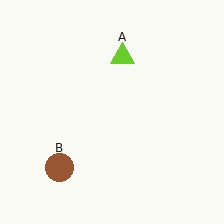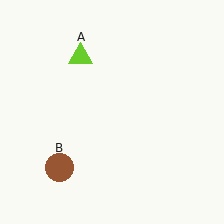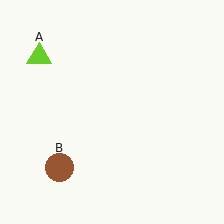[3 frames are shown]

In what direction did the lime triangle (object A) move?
The lime triangle (object A) moved left.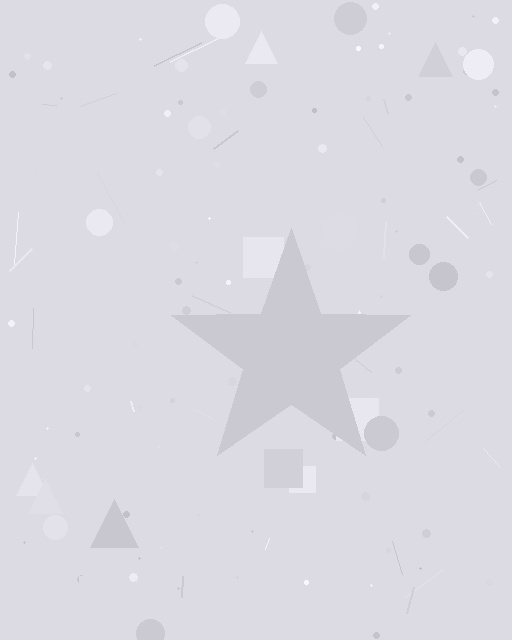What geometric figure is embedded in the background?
A star is embedded in the background.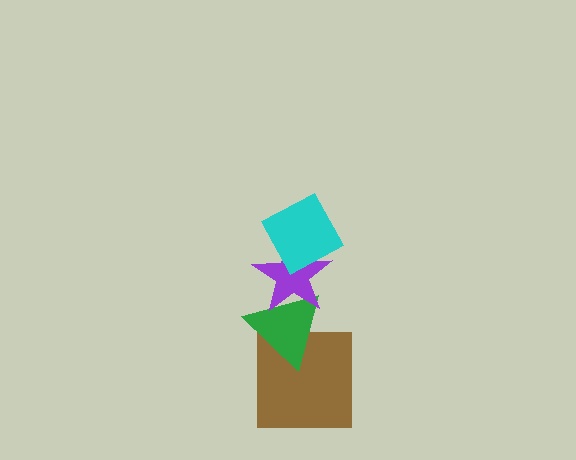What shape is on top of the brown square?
The green triangle is on top of the brown square.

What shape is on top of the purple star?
The cyan diamond is on top of the purple star.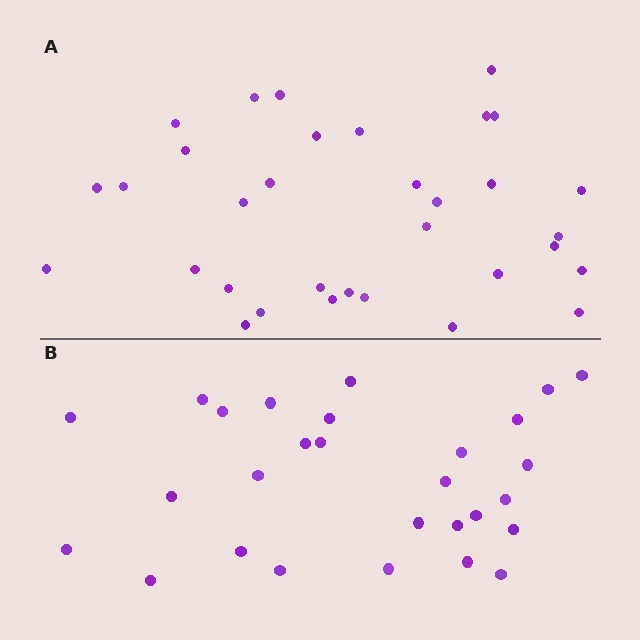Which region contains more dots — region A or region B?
Region A (the top region) has more dots.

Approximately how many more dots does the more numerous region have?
Region A has about 5 more dots than region B.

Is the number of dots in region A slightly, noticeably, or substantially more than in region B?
Region A has only slightly more — the two regions are fairly close. The ratio is roughly 1.2 to 1.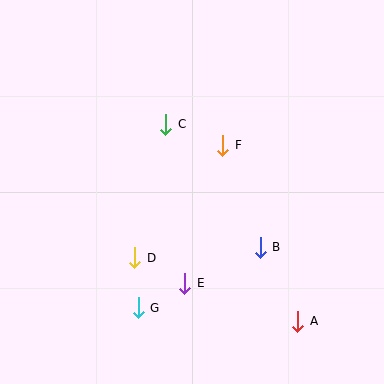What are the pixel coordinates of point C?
Point C is at (166, 124).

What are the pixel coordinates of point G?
Point G is at (138, 308).